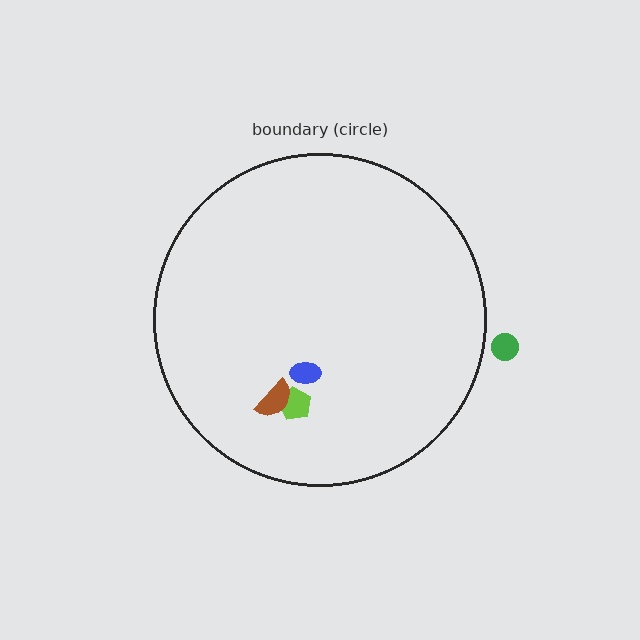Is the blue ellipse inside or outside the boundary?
Inside.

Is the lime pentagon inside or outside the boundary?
Inside.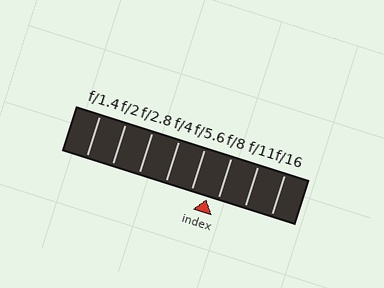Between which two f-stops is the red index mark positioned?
The index mark is between f/5.6 and f/8.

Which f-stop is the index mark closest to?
The index mark is closest to f/8.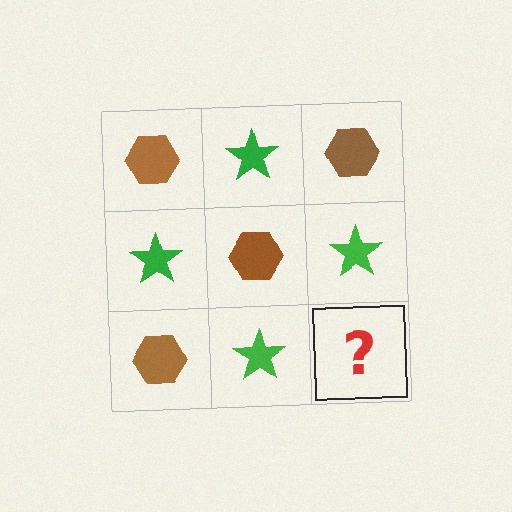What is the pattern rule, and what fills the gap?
The rule is that it alternates brown hexagon and green star in a checkerboard pattern. The gap should be filled with a brown hexagon.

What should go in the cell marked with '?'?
The missing cell should contain a brown hexagon.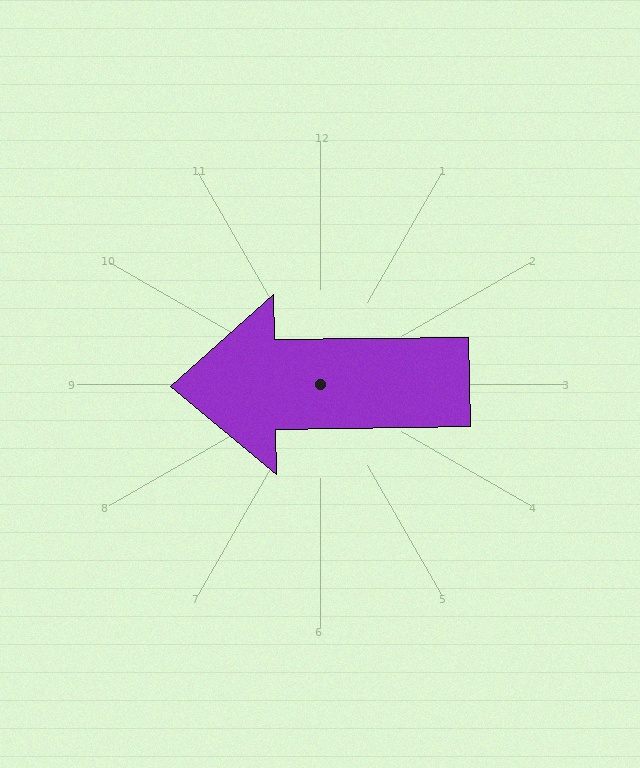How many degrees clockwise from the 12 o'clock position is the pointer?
Approximately 269 degrees.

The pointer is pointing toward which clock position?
Roughly 9 o'clock.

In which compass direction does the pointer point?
West.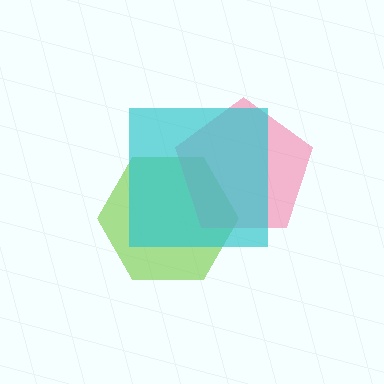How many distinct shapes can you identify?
There are 3 distinct shapes: a lime hexagon, a pink pentagon, a cyan square.